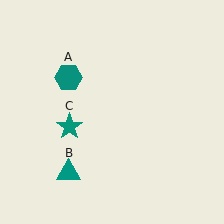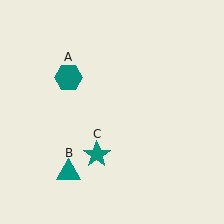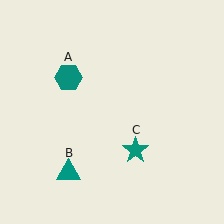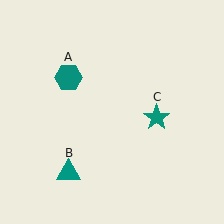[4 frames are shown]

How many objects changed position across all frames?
1 object changed position: teal star (object C).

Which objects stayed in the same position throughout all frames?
Teal hexagon (object A) and teal triangle (object B) remained stationary.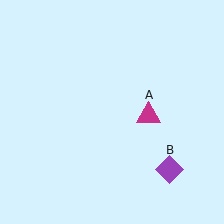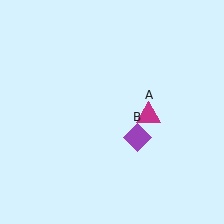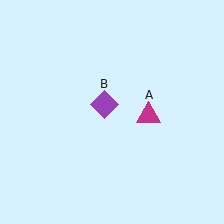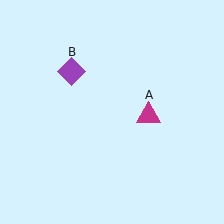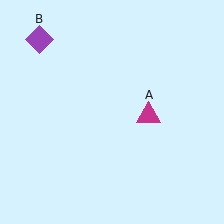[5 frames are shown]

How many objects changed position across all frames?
1 object changed position: purple diamond (object B).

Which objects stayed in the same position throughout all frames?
Magenta triangle (object A) remained stationary.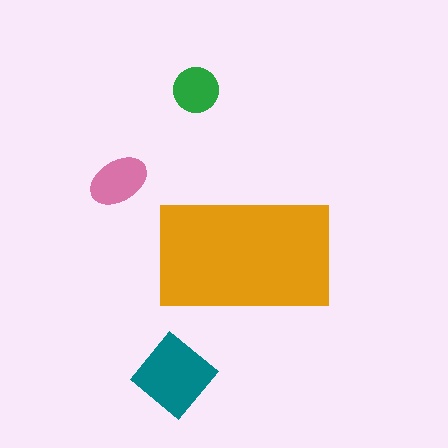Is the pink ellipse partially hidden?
No, the pink ellipse is fully visible.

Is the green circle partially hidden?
No, the green circle is fully visible.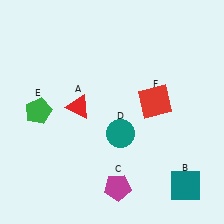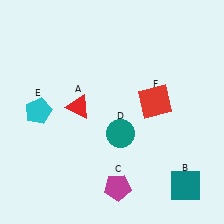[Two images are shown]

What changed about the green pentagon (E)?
In Image 1, E is green. In Image 2, it changed to cyan.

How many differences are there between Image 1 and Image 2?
There is 1 difference between the two images.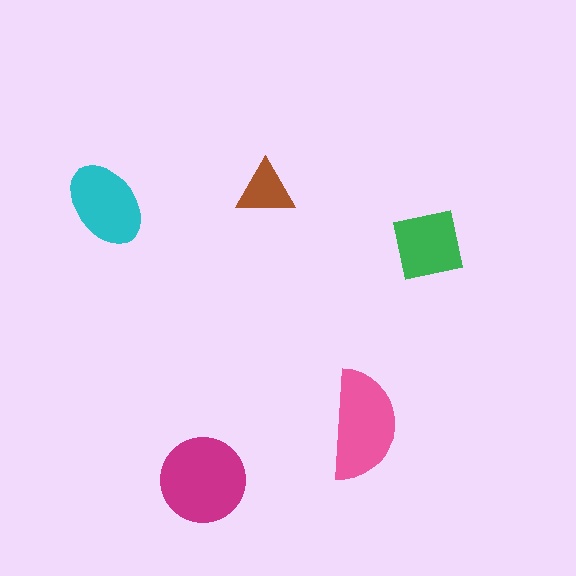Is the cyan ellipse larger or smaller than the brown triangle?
Larger.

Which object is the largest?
The magenta circle.